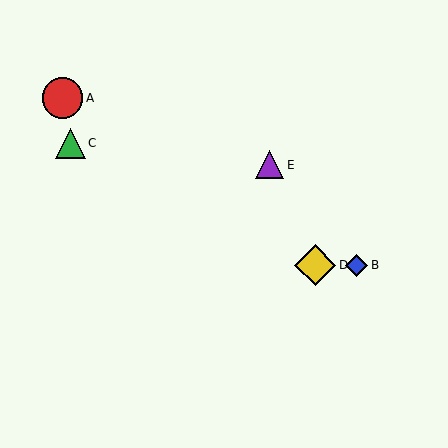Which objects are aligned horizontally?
Objects B, D are aligned horizontally.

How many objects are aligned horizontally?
2 objects (B, D) are aligned horizontally.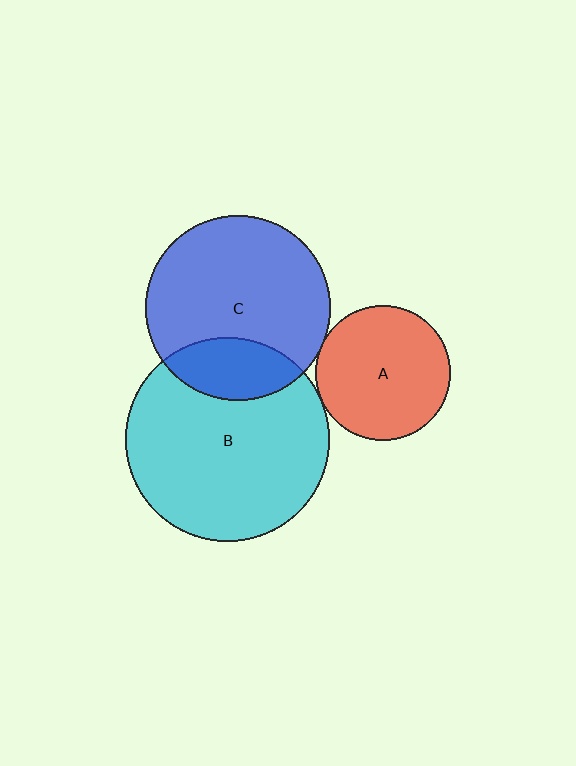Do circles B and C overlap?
Yes.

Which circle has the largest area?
Circle B (cyan).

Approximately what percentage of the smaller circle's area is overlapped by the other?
Approximately 25%.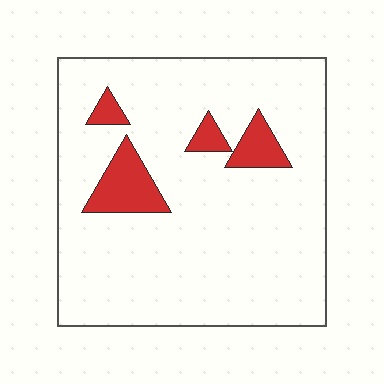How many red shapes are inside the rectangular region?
4.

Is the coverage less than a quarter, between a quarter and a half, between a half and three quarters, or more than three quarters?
Less than a quarter.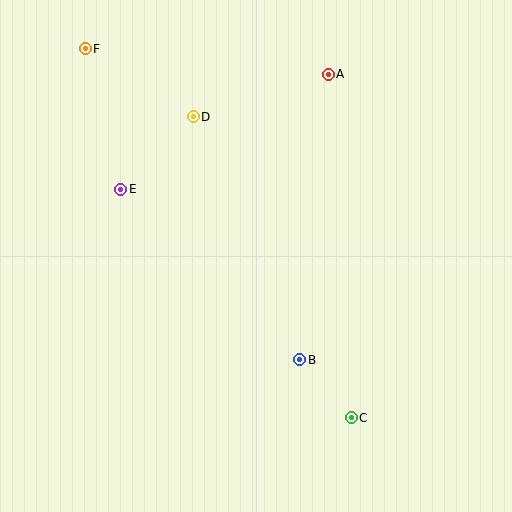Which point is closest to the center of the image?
Point B at (300, 360) is closest to the center.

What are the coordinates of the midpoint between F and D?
The midpoint between F and D is at (139, 83).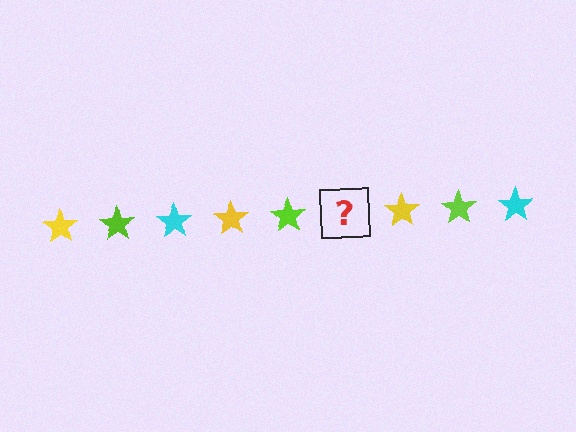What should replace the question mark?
The question mark should be replaced with a cyan star.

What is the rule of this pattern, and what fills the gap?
The rule is that the pattern cycles through yellow, lime, cyan stars. The gap should be filled with a cyan star.